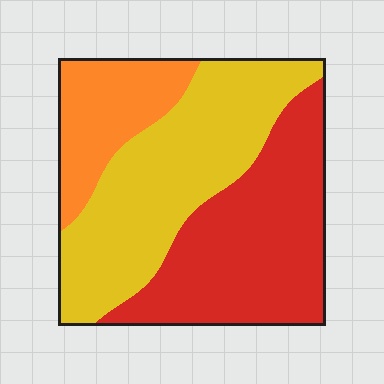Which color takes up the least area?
Orange, at roughly 20%.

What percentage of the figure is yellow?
Yellow covers 42% of the figure.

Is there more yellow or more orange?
Yellow.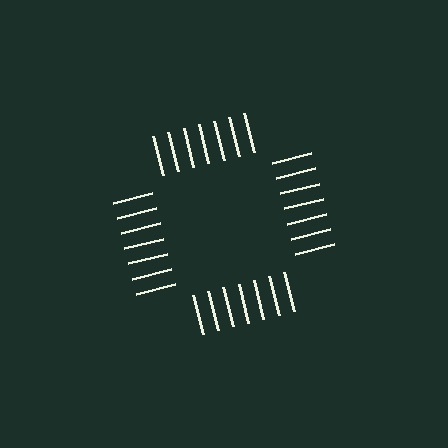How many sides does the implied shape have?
4 sides — the line-ends trace a square.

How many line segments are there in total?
28 — 7 along each of the 4 edges.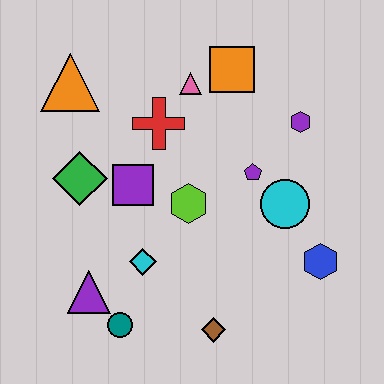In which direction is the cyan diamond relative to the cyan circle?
The cyan diamond is to the left of the cyan circle.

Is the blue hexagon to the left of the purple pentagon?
No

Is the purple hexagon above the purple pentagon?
Yes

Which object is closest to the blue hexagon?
The cyan circle is closest to the blue hexagon.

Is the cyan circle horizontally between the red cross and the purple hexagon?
Yes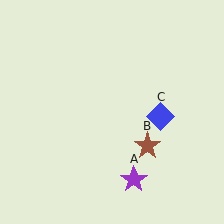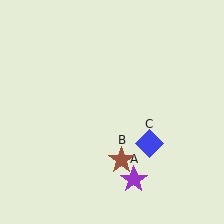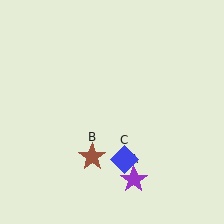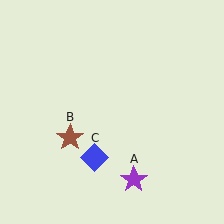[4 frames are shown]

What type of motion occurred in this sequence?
The brown star (object B), blue diamond (object C) rotated clockwise around the center of the scene.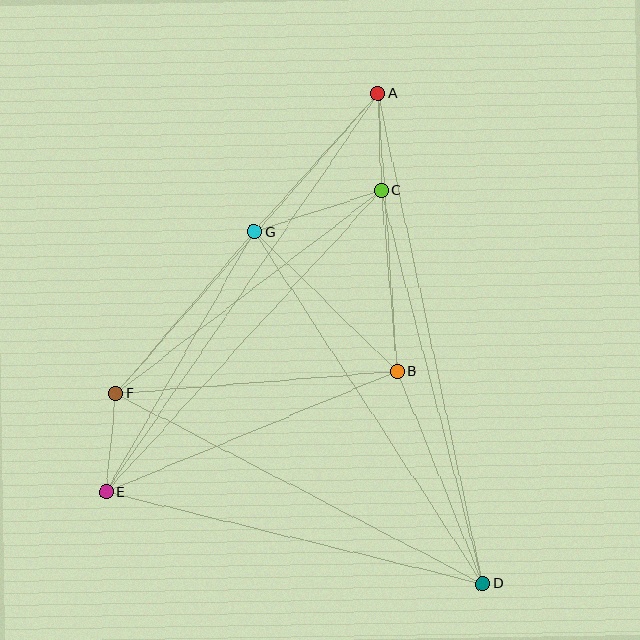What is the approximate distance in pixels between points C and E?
The distance between C and E is approximately 408 pixels.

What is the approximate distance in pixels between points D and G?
The distance between D and G is approximately 420 pixels.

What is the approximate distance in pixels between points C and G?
The distance between C and G is approximately 133 pixels.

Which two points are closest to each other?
Points A and C are closest to each other.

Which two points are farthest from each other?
Points A and D are farthest from each other.